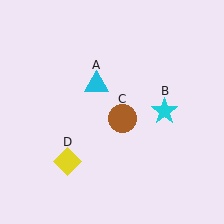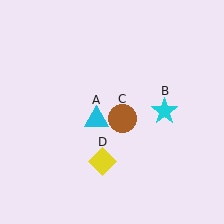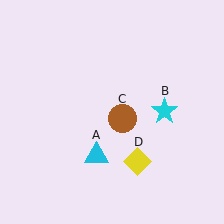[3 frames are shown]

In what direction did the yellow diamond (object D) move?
The yellow diamond (object D) moved right.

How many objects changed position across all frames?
2 objects changed position: cyan triangle (object A), yellow diamond (object D).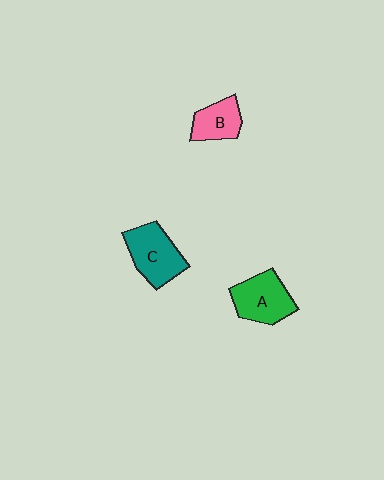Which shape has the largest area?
Shape C (teal).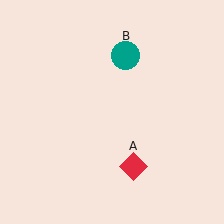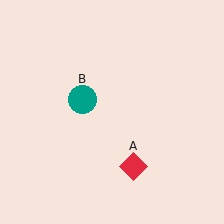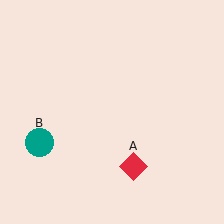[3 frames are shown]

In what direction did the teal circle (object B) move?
The teal circle (object B) moved down and to the left.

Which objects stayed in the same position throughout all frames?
Red diamond (object A) remained stationary.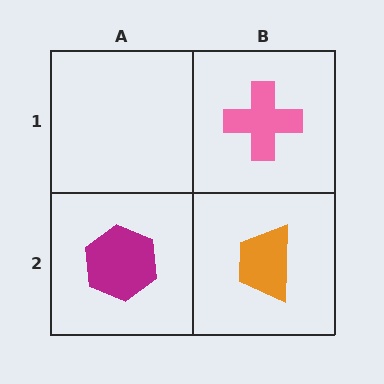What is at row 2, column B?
An orange trapezoid.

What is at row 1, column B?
A pink cross.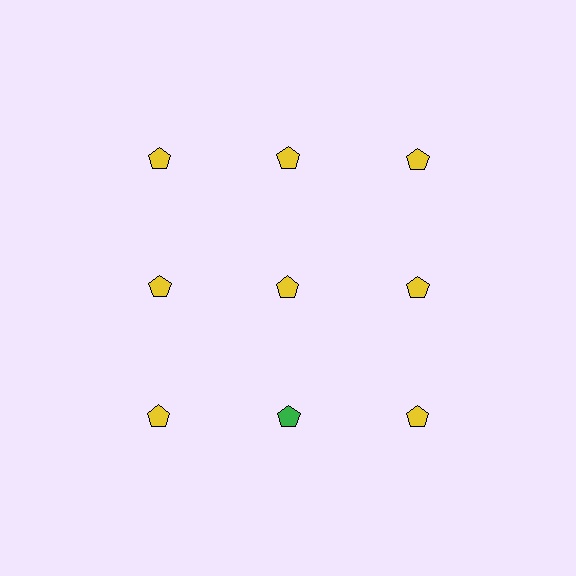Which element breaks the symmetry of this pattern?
The green pentagon in the third row, second from left column breaks the symmetry. All other shapes are yellow pentagons.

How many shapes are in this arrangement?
There are 9 shapes arranged in a grid pattern.